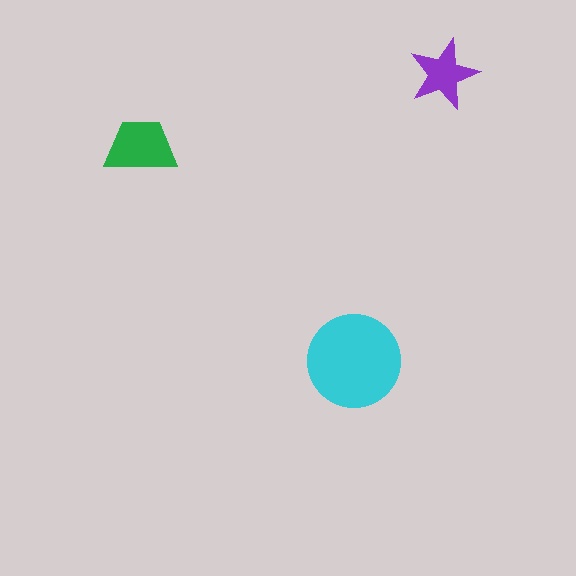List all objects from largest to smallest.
The cyan circle, the green trapezoid, the purple star.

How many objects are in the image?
There are 3 objects in the image.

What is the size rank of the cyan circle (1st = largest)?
1st.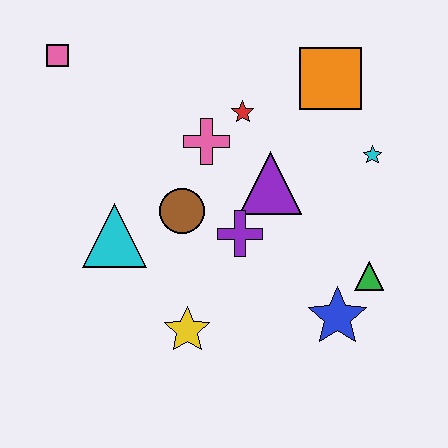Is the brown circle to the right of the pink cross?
No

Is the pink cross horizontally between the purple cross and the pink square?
Yes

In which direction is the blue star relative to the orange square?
The blue star is below the orange square.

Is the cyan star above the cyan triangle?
Yes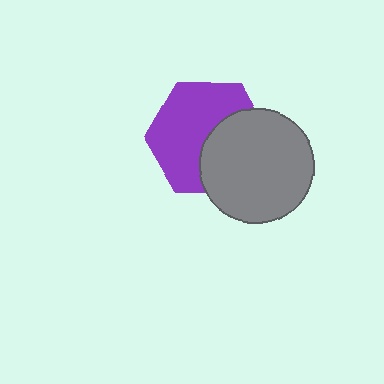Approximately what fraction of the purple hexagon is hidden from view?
Roughly 40% of the purple hexagon is hidden behind the gray circle.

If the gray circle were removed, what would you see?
You would see the complete purple hexagon.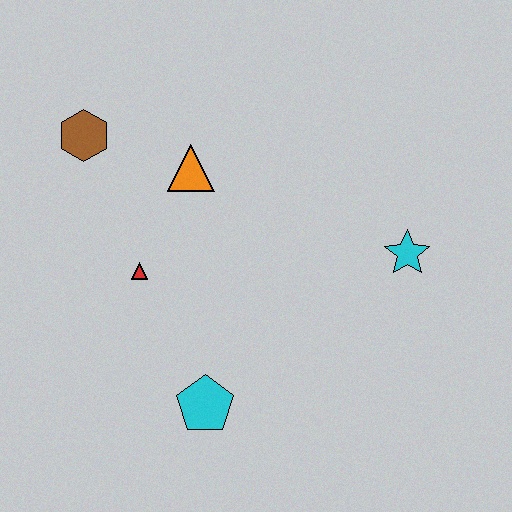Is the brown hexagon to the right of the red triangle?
No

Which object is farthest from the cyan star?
The brown hexagon is farthest from the cyan star.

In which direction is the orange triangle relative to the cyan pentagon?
The orange triangle is above the cyan pentagon.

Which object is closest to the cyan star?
The orange triangle is closest to the cyan star.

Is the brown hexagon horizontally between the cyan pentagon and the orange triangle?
No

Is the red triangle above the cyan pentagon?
Yes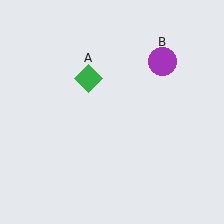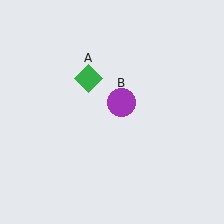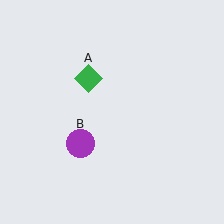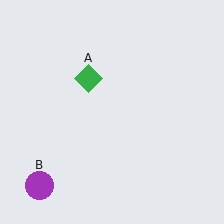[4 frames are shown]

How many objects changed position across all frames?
1 object changed position: purple circle (object B).